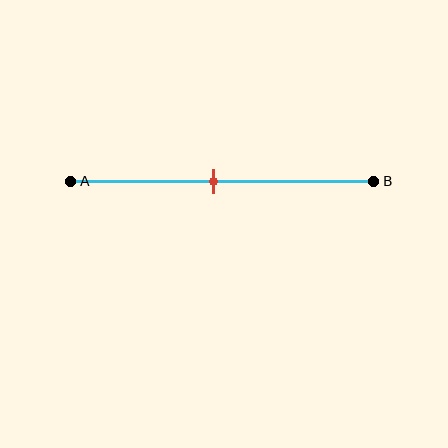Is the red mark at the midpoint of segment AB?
No, the mark is at about 45% from A, not at the 50% midpoint.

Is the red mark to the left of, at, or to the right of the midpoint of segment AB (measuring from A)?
The red mark is to the left of the midpoint of segment AB.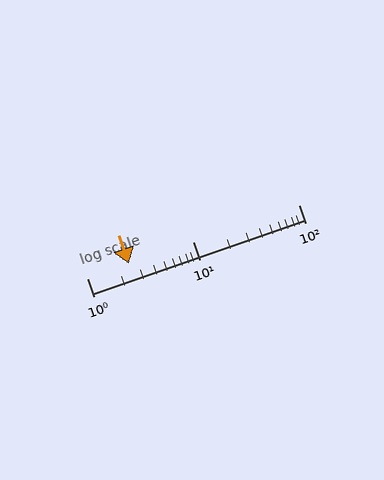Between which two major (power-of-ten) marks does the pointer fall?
The pointer is between 1 and 10.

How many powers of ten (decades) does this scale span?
The scale spans 2 decades, from 1 to 100.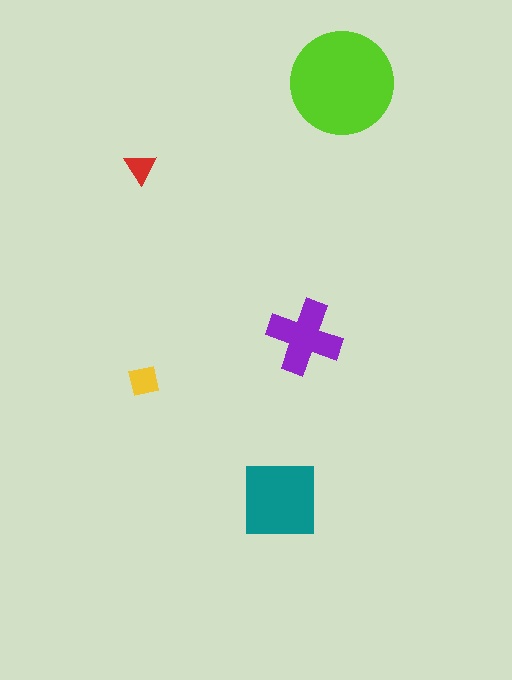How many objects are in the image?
There are 5 objects in the image.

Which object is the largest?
The lime circle.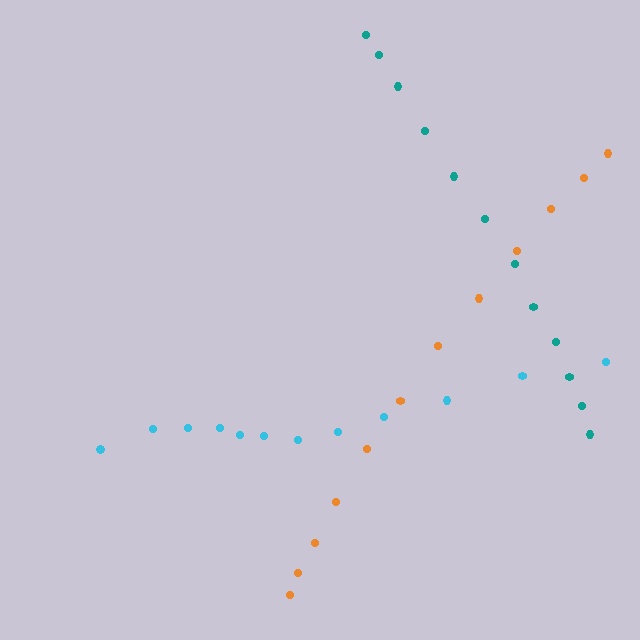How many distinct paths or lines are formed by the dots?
There are 3 distinct paths.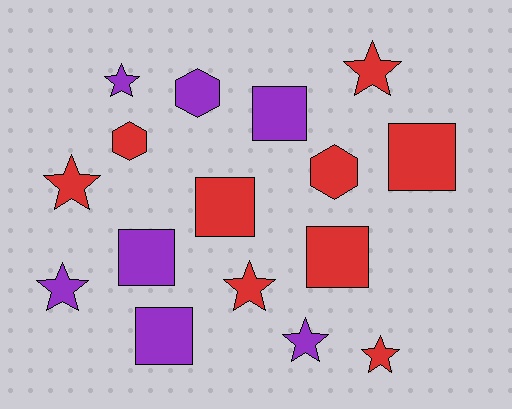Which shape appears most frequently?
Star, with 7 objects.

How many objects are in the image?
There are 16 objects.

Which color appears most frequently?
Red, with 9 objects.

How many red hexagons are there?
There are 2 red hexagons.